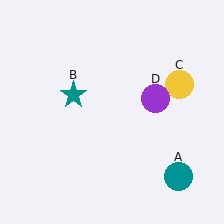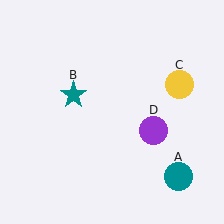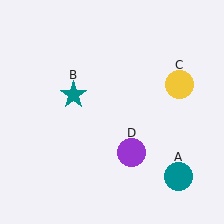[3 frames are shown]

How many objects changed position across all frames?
1 object changed position: purple circle (object D).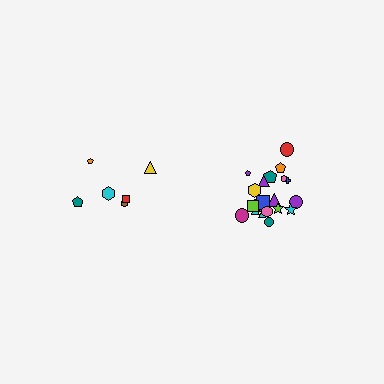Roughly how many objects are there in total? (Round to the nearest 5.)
Roughly 30 objects in total.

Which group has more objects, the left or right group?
The right group.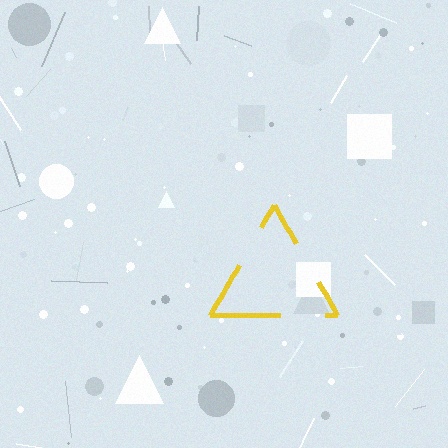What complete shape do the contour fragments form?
The contour fragments form a triangle.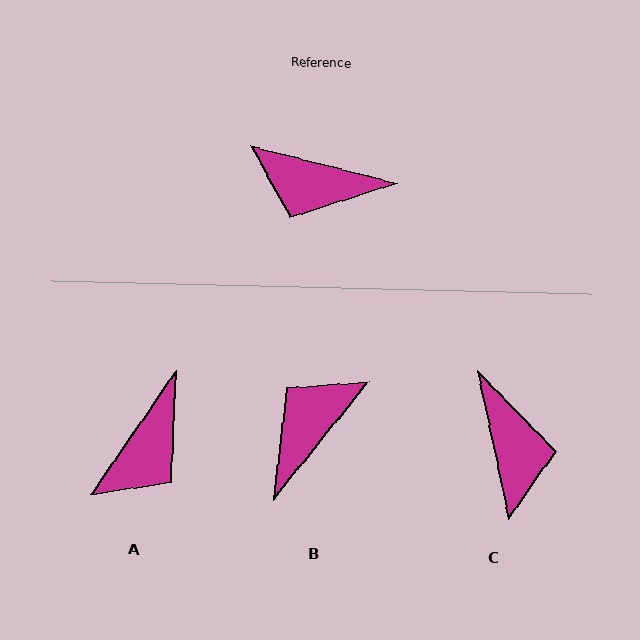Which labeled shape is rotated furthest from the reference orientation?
C, about 116 degrees away.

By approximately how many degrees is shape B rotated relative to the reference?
Approximately 115 degrees clockwise.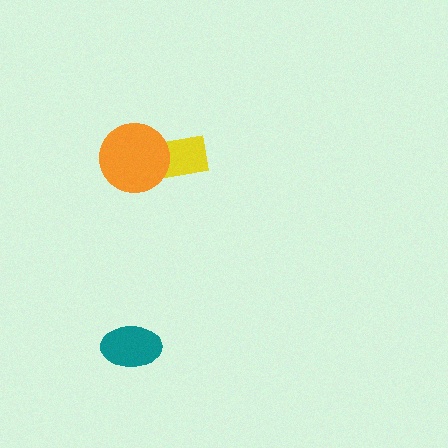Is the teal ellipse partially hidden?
No, no other shape covers it.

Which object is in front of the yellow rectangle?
The orange circle is in front of the yellow rectangle.